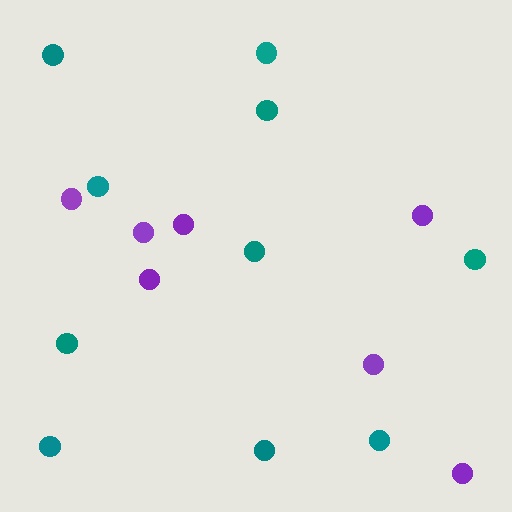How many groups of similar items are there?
There are 2 groups: one group of teal circles (10) and one group of purple circles (7).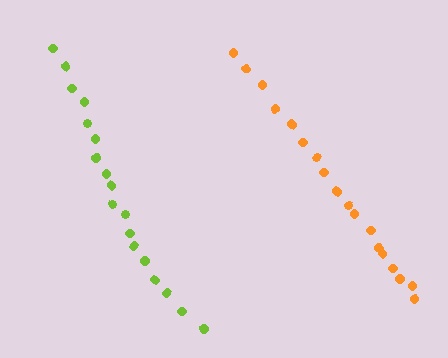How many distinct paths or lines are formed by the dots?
There are 2 distinct paths.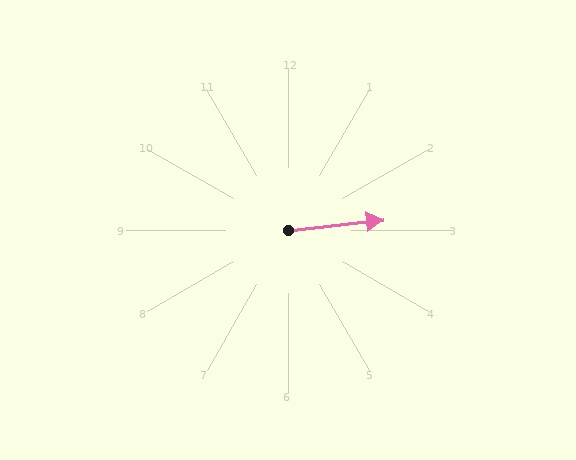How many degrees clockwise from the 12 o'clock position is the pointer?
Approximately 84 degrees.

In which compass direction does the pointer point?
East.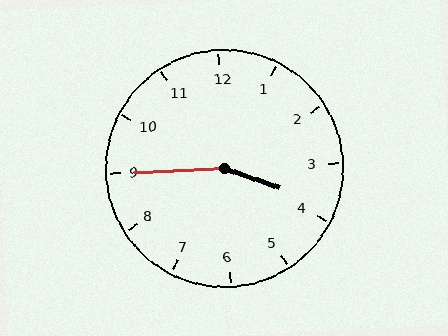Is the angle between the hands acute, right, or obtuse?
It is obtuse.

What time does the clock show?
3:45.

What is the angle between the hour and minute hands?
Approximately 158 degrees.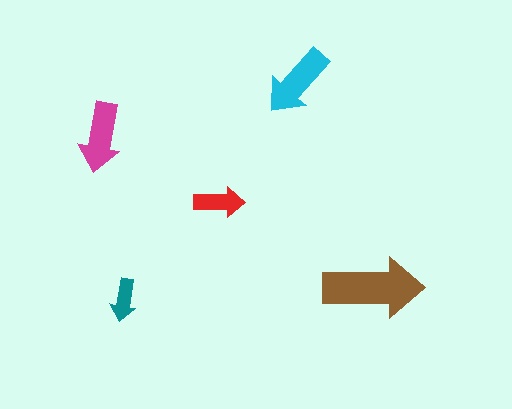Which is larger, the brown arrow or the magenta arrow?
The brown one.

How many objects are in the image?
There are 5 objects in the image.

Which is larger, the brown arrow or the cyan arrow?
The brown one.